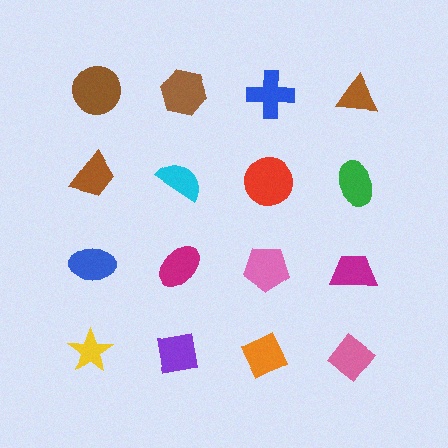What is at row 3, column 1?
A blue ellipse.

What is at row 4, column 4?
A pink diamond.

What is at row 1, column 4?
A brown triangle.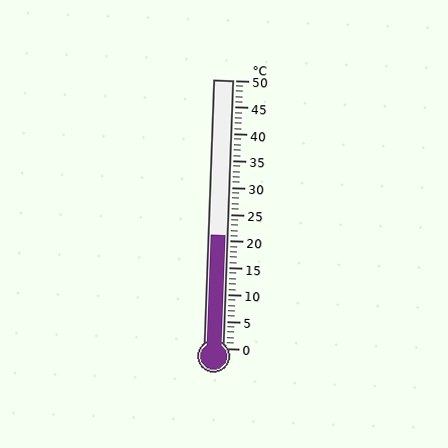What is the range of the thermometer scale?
The thermometer scale ranges from 0°C to 50°C.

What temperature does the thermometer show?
The thermometer shows approximately 21°C.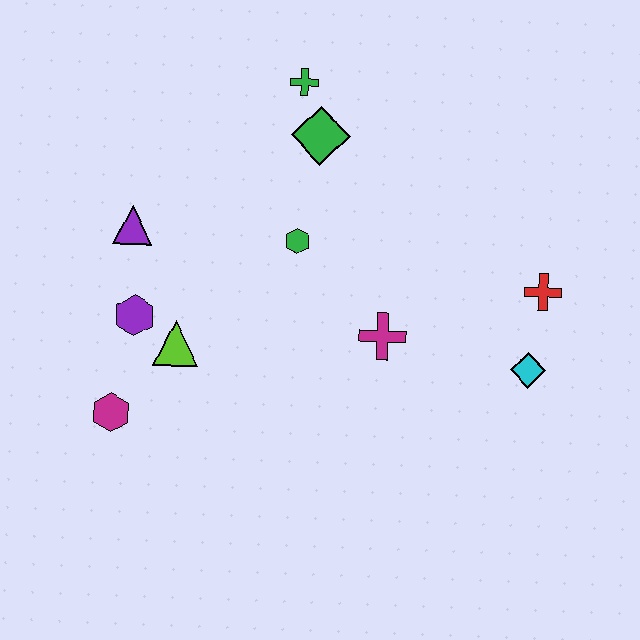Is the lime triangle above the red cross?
No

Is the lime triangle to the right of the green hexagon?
No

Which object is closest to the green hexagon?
The green diamond is closest to the green hexagon.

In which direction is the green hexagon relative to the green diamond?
The green hexagon is below the green diamond.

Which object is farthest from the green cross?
The magenta hexagon is farthest from the green cross.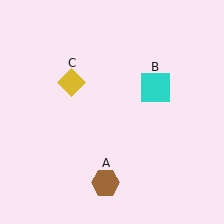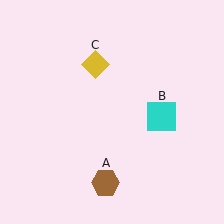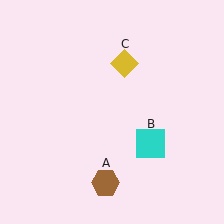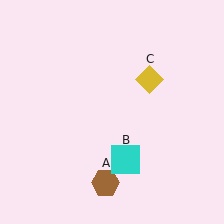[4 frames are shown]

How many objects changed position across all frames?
2 objects changed position: cyan square (object B), yellow diamond (object C).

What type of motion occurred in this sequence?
The cyan square (object B), yellow diamond (object C) rotated clockwise around the center of the scene.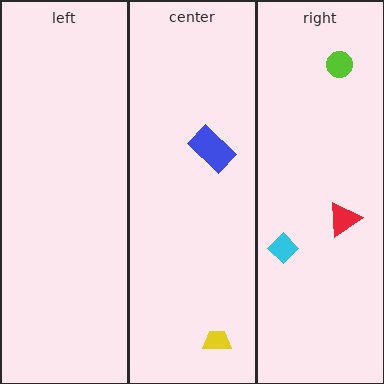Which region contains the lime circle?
The right region.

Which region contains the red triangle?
The right region.